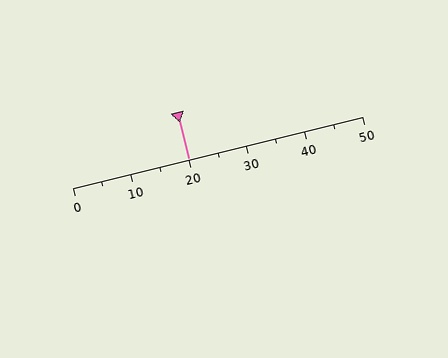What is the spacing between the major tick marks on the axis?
The major ticks are spaced 10 apart.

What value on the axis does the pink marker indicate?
The marker indicates approximately 20.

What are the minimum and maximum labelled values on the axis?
The axis runs from 0 to 50.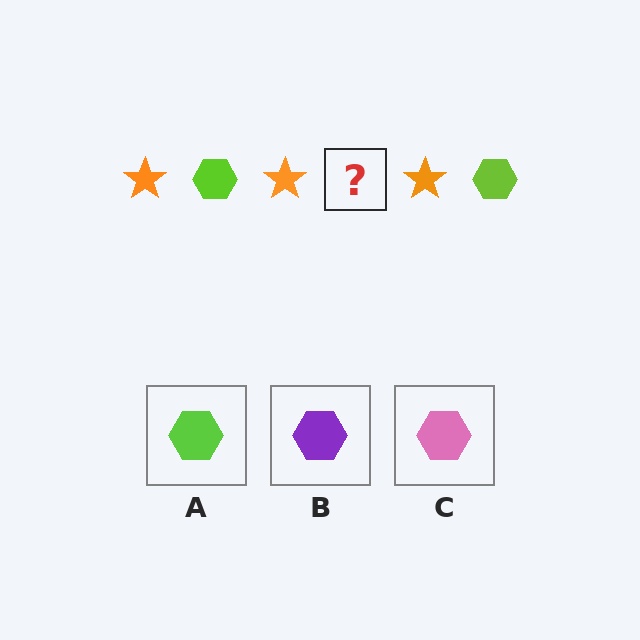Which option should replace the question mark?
Option A.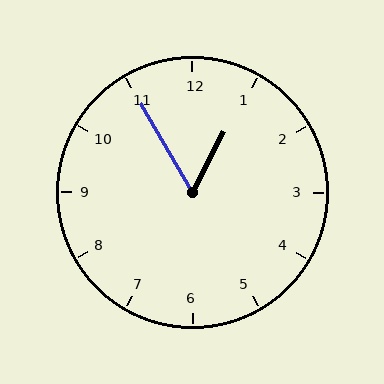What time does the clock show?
12:55.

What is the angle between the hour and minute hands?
Approximately 58 degrees.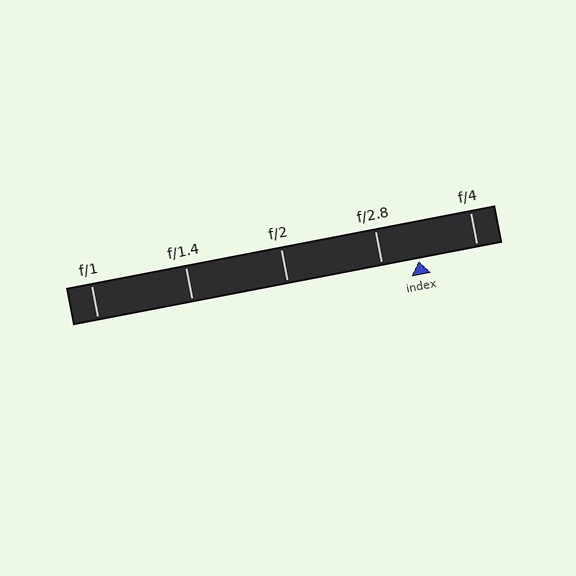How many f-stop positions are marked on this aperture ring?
There are 5 f-stop positions marked.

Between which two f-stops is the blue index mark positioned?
The index mark is between f/2.8 and f/4.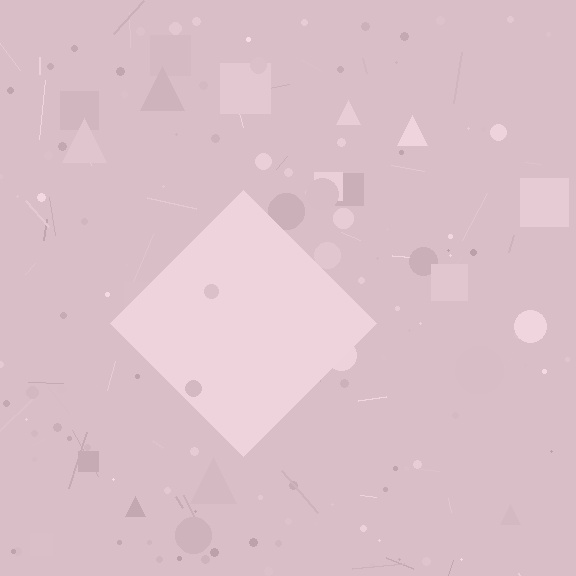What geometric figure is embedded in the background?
A diamond is embedded in the background.